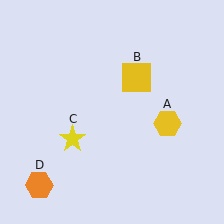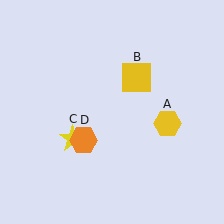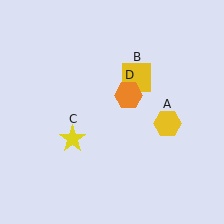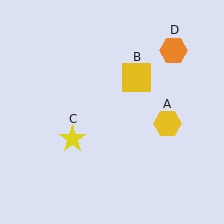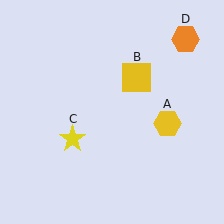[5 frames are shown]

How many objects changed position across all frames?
1 object changed position: orange hexagon (object D).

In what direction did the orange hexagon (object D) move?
The orange hexagon (object D) moved up and to the right.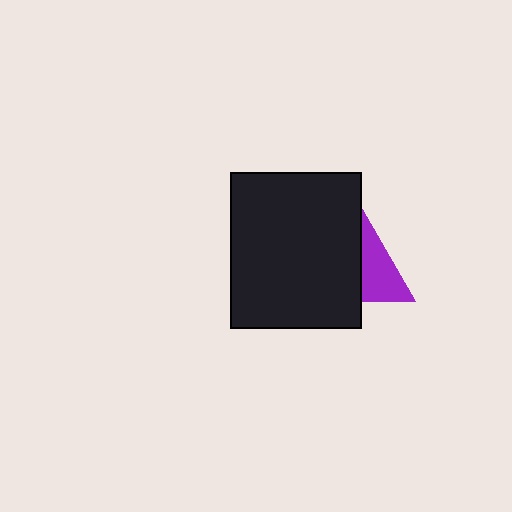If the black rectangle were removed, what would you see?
You would see the complete purple triangle.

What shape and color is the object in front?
The object in front is a black rectangle.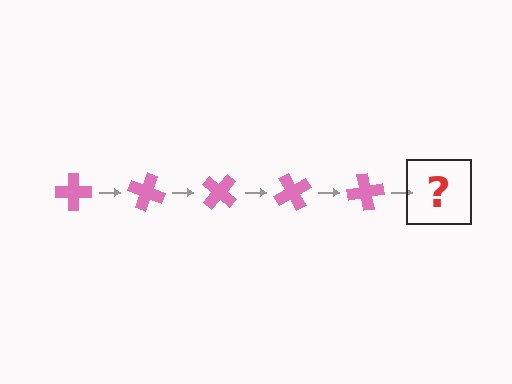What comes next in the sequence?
The next element should be a pink cross rotated 100 degrees.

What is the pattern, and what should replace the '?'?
The pattern is that the cross rotates 20 degrees each step. The '?' should be a pink cross rotated 100 degrees.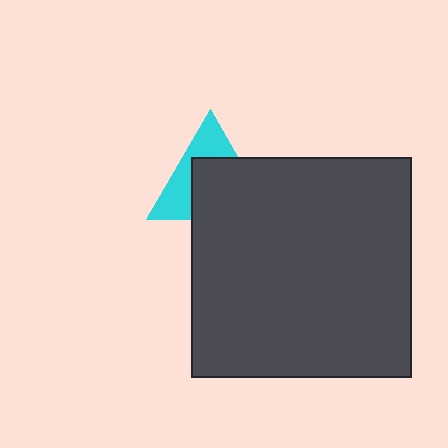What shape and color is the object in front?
The object in front is a dark gray square.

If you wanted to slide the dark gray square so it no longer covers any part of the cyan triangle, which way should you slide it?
Slide it down — that is the most direct way to separate the two shapes.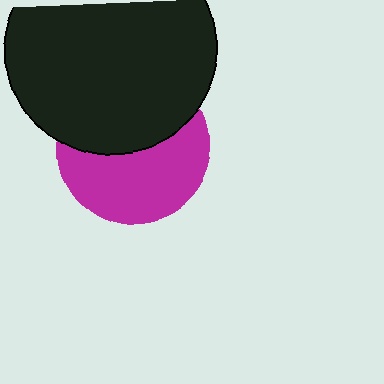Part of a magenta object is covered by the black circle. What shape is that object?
It is a circle.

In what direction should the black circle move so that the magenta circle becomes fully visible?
The black circle should move up. That is the shortest direction to clear the overlap and leave the magenta circle fully visible.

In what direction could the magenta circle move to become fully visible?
The magenta circle could move down. That would shift it out from behind the black circle entirely.